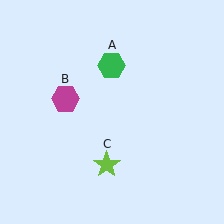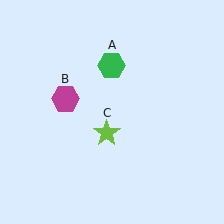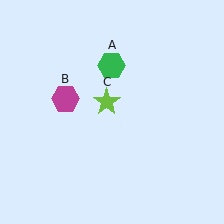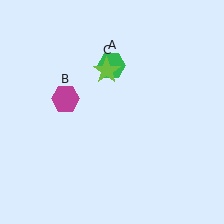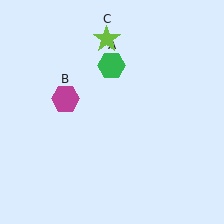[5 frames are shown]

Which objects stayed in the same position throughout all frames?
Green hexagon (object A) and magenta hexagon (object B) remained stationary.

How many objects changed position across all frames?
1 object changed position: lime star (object C).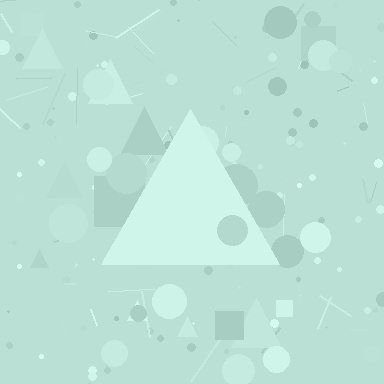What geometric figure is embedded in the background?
A triangle is embedded in the background.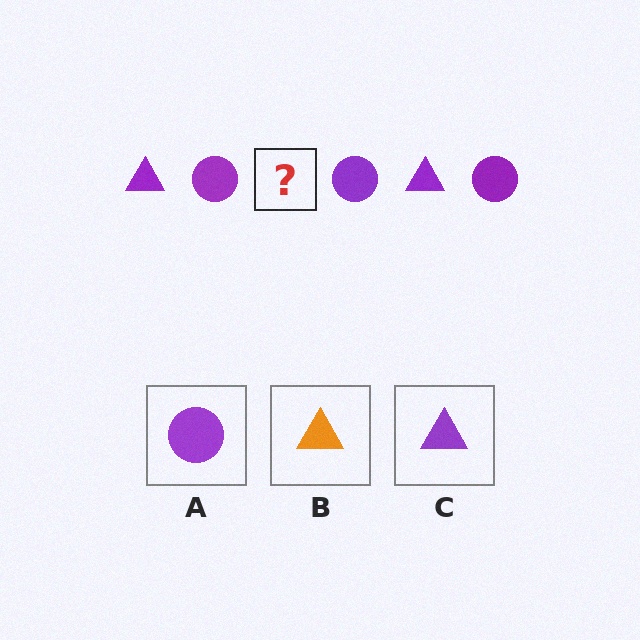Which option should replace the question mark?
Option C.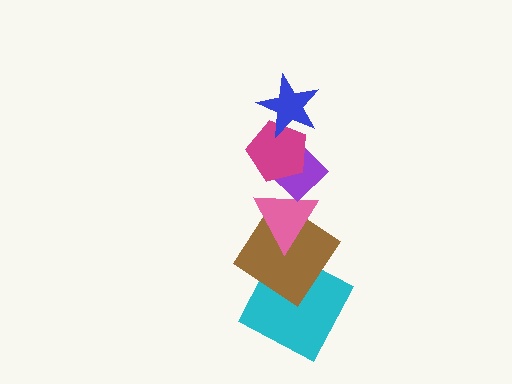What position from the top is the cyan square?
The cyan square is 6th from the top.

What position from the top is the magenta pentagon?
The magenta pentagon is 2nd from the top.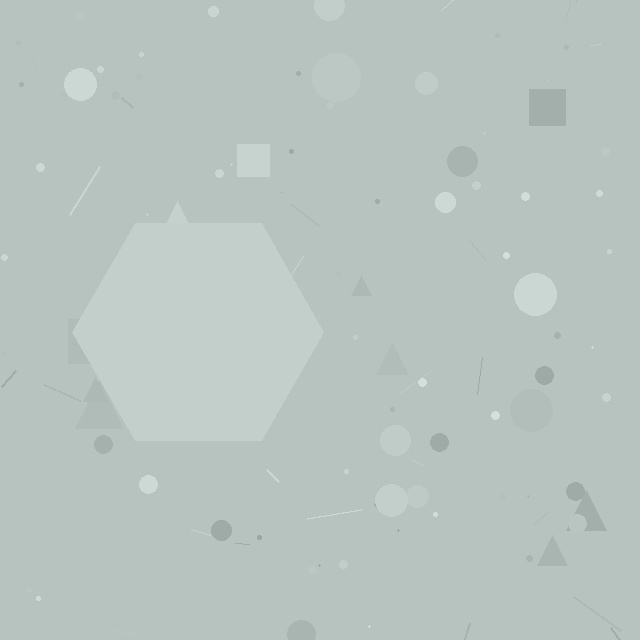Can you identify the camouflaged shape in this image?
The camouflaged shape is a hexagon.